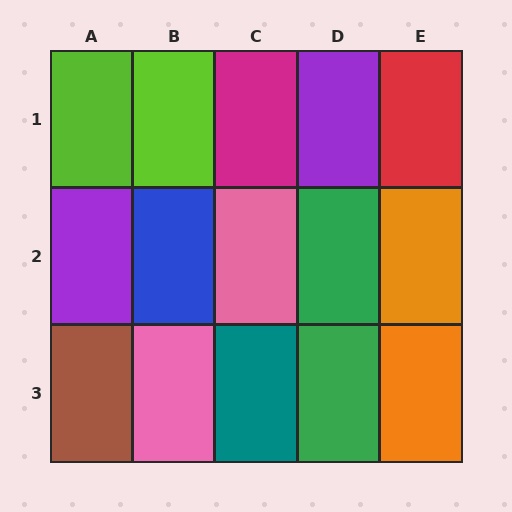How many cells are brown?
1 cell is brown.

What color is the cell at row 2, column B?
Blue.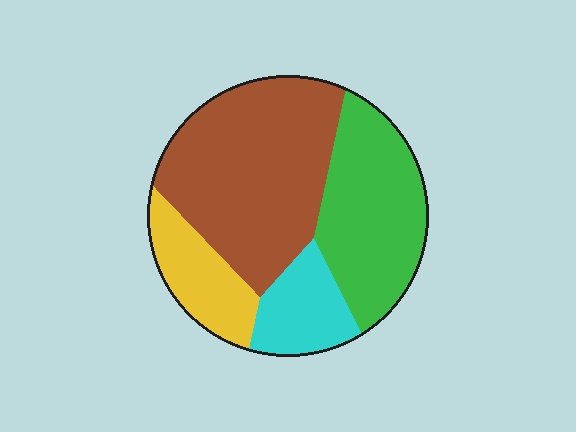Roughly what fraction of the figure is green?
Green covers around 30% of the figure.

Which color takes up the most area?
Brown, at roughly 45%.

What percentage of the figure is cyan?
Cyan takes up about one eighth (1/8) of the figure.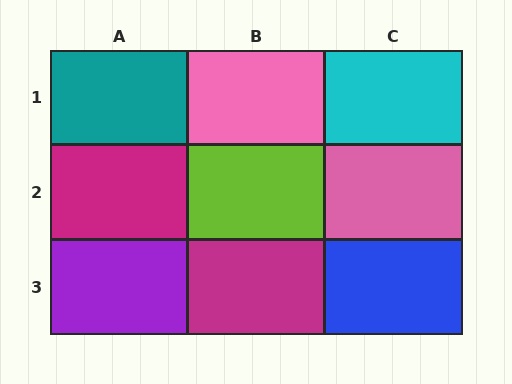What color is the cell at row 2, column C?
Pink.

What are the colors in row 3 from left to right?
Purple, magenta, blue.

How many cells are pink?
2 cells are pink.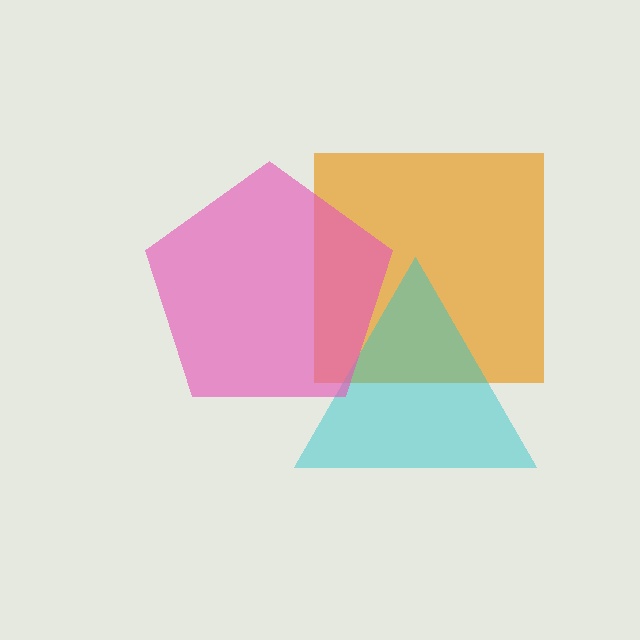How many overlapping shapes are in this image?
There are 3 overlapping shapes in the image.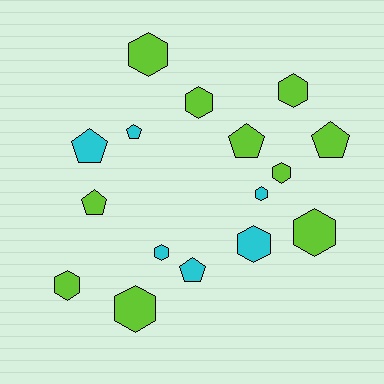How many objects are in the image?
There are 16 objects.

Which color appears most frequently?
Lime, with 10 objects.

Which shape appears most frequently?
Hexagon, with 10 objects.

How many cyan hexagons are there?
There are 3 cyan hexagons.